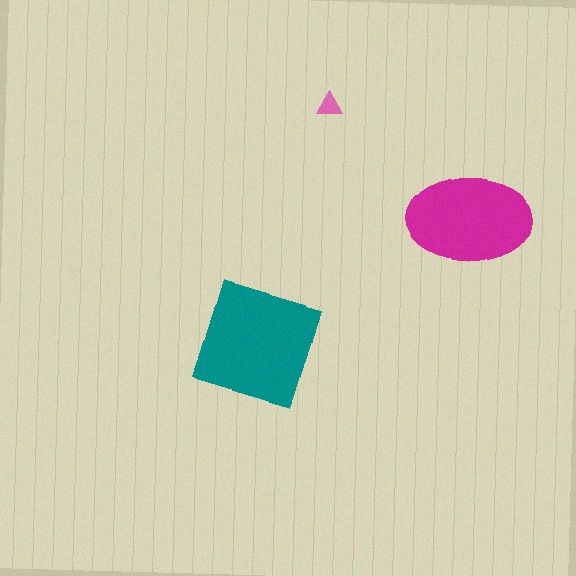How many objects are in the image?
There are 3 objects in the image.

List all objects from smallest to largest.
The pink triangle, the magenta ellipse, the teal square.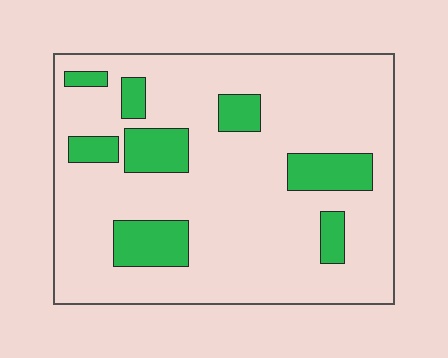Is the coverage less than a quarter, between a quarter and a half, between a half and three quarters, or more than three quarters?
Less than a quarter.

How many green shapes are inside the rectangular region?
8.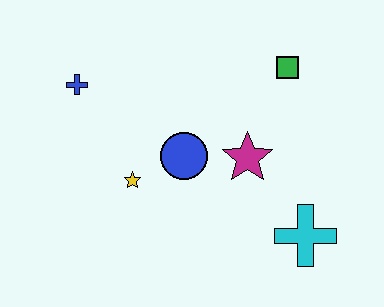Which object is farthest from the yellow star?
The green square is farthest from the yellow star.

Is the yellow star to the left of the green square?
Yes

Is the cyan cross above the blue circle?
No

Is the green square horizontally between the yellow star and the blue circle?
No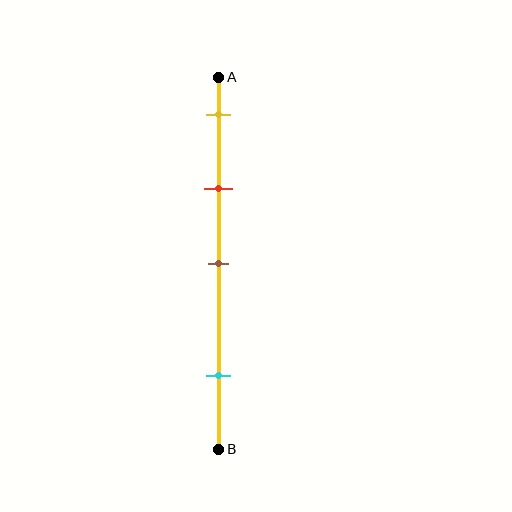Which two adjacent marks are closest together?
The yellow and red marks are the closest adjacent pair.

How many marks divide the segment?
There are 4 marks dividing the segment.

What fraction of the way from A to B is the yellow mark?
The yellow mark is approximately 10% (0.1) of the way from A to B.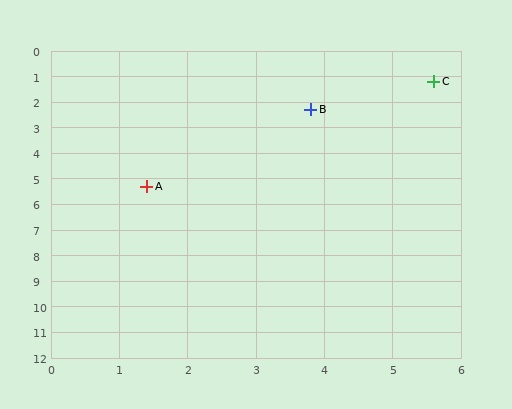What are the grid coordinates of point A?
Point A is at approximately (1.4, 5.3).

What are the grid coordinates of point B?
Point B is at approximately (3.8, 2.3).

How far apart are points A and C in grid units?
Points A and C are about 5.9 grid units apart.